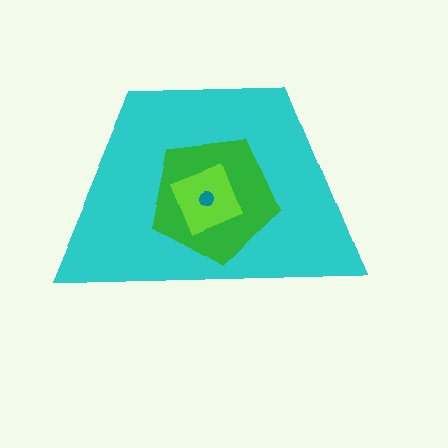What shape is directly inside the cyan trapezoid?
The green pentagon.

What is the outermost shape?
The cyan trapezoid.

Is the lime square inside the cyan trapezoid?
Yes.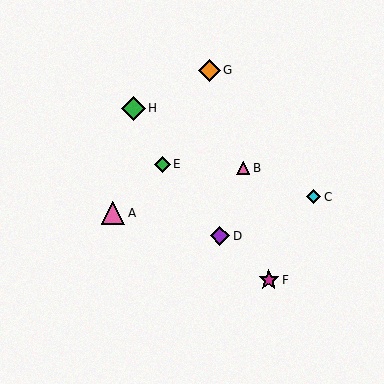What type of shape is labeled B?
Shape B is a pink triangle.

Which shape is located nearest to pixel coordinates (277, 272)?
The magenta star (labeled F) at (269, 280) is nearest to that location.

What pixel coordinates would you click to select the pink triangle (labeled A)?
Click at (113, 213) to select the pink triangle A.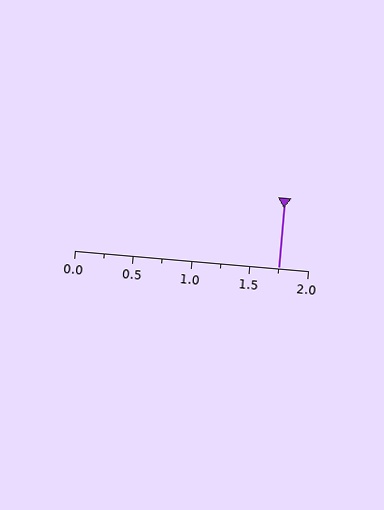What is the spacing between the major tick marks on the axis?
The major ticks are spaced 0.5 apart.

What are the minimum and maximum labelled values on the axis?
The axis runs from 0.0 to 2.0.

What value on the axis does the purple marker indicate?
The marker indicates approximately 1.75.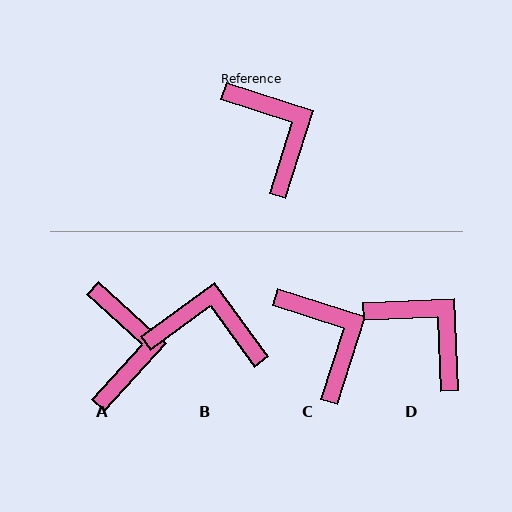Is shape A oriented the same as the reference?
No, it is off by about 25 degrees.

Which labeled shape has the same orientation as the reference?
C.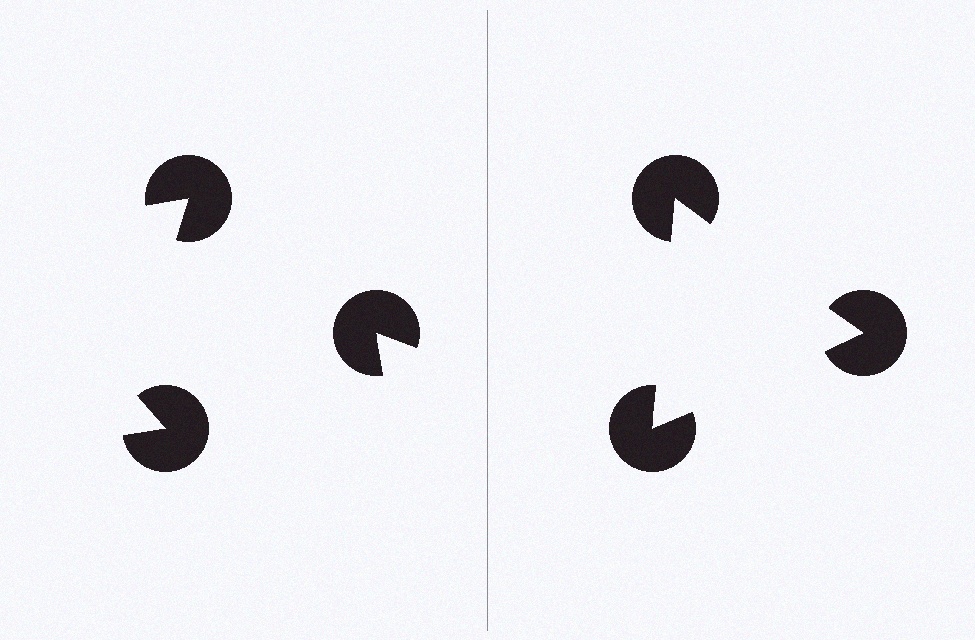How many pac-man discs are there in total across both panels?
6 — 3 on each side.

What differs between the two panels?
The pac-man discs are positioned identically on both sides; only the wedge orientations differ. On the right they align to a triangle; on the left they are misaligned.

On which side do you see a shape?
An illusory triangle appears on the right side. On the left side the wedge cuts are rotated, so no coherent shape forms.